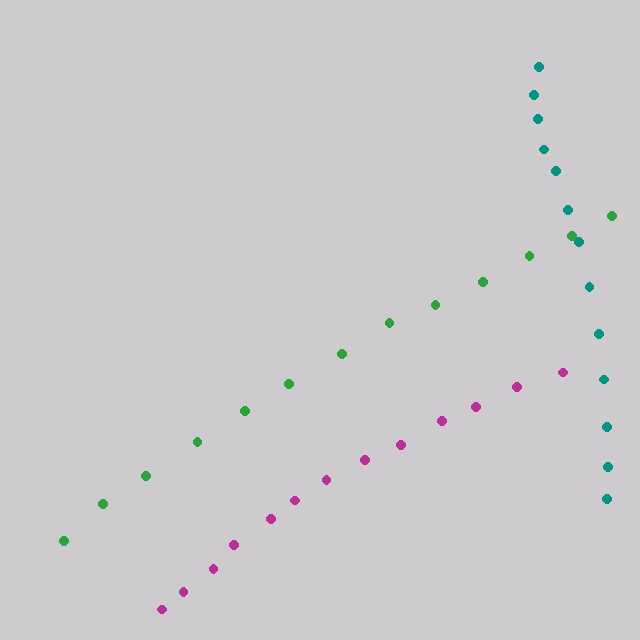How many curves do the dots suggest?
There are 3 distinct paths.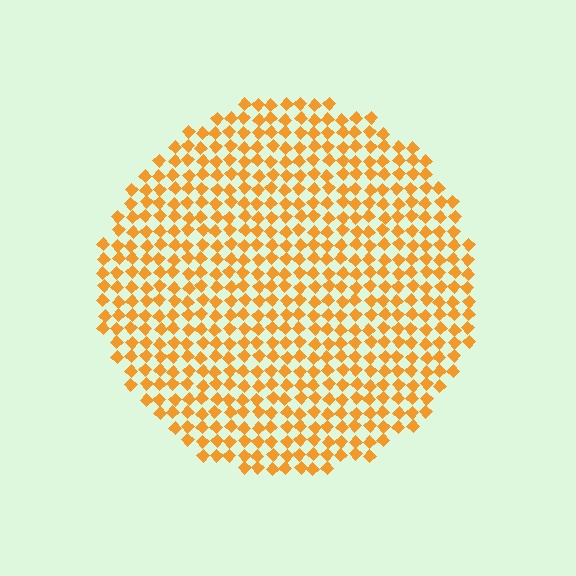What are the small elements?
The small elements are diamonds.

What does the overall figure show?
The overall figure shows a circle.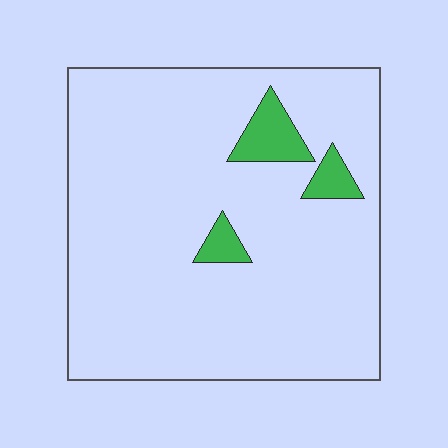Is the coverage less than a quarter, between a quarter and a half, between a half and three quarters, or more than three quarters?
Less than a quarter.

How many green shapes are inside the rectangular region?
3.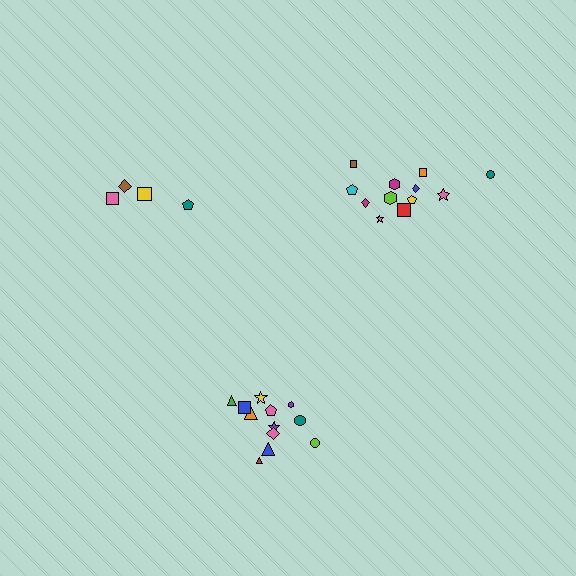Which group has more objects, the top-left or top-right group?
The top-right group.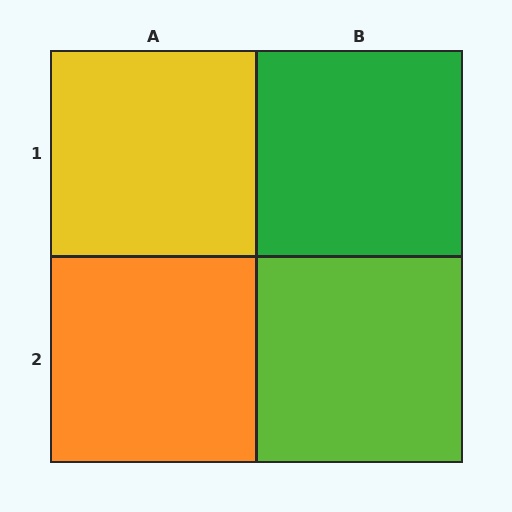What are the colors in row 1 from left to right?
Yellow, green.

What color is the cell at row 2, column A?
Orange.